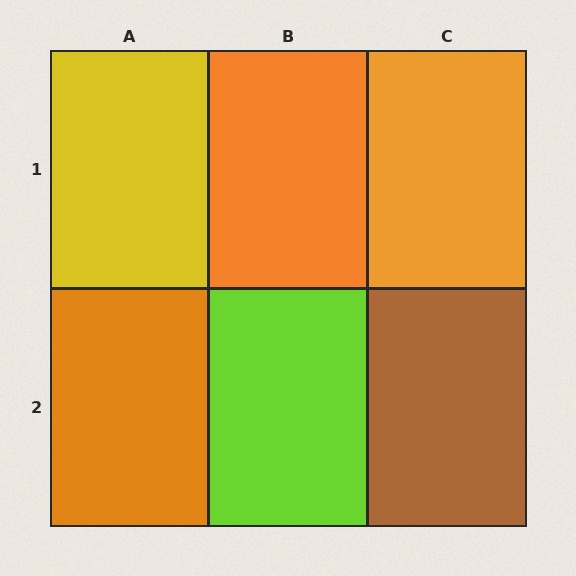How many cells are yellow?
1 cell is yellow.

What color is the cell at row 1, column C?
Orange.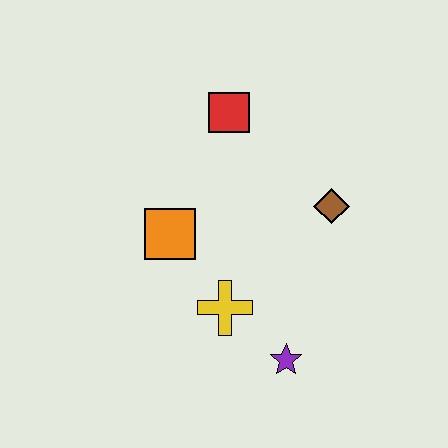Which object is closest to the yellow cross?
The purple star is closest to the yellow cross.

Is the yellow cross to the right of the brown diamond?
No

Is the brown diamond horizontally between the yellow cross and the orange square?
No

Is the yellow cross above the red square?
No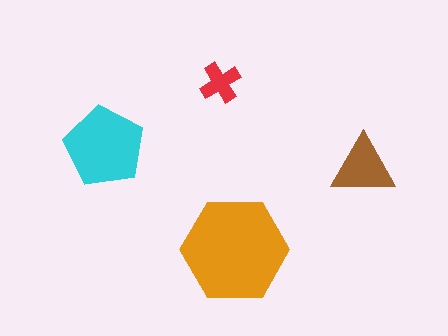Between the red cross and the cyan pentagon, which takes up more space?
The cyan pentagon.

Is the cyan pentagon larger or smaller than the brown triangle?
Larger.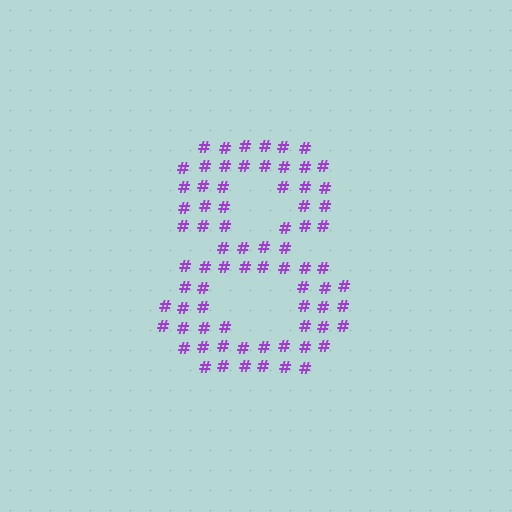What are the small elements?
The small elements are hash symbols.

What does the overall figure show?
The overall figure shows the digit 8.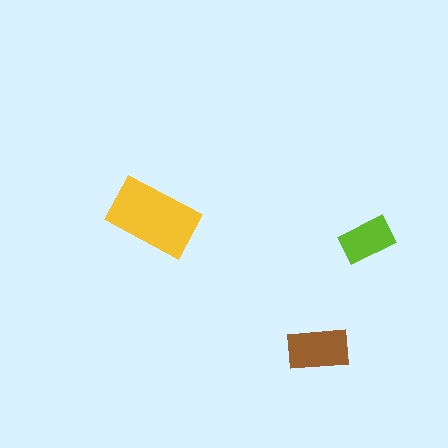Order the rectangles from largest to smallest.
the yellow one, the brown one, the lime one.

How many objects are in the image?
There are 3 objects in the image.